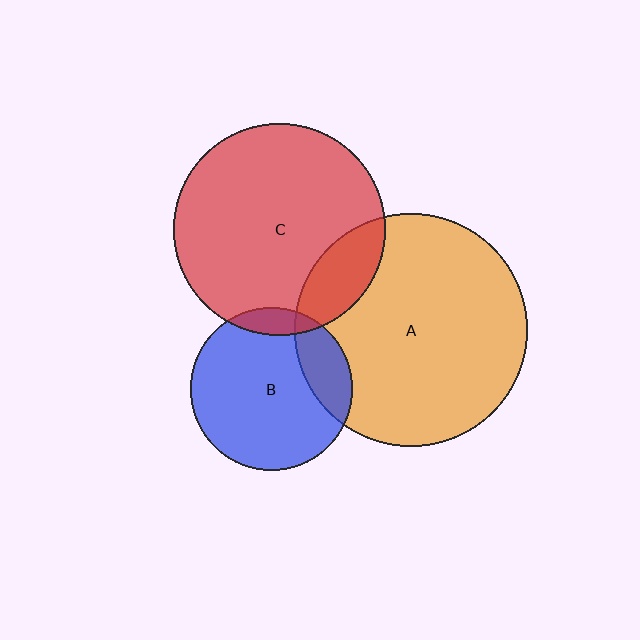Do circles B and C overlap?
Yes.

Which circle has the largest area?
Circle A (orange).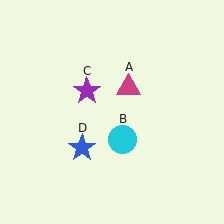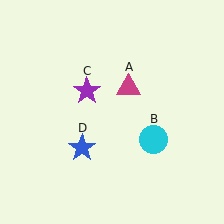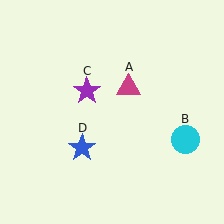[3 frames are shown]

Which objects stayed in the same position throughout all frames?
Magenta triangle (object A) and purple star (object C) and blue star (object D) remained stationary.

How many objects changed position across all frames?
1 object changed position: cyan circle (object B).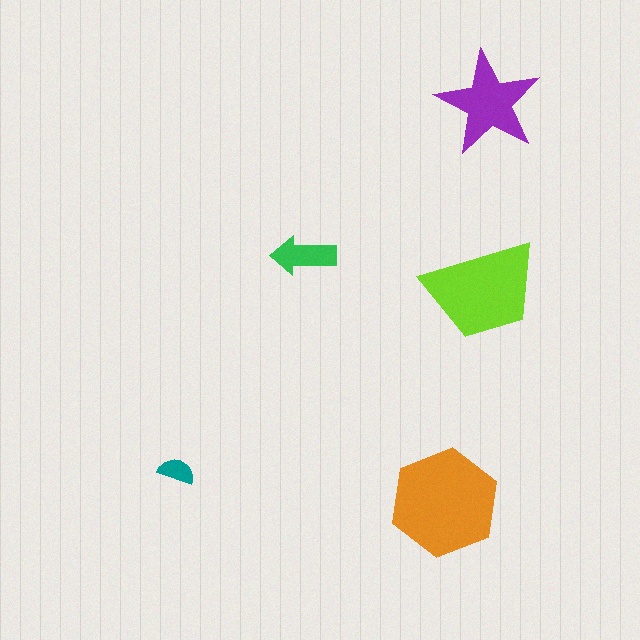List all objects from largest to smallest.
The orange hexagon, the lime trapezoid, the purple star, the green arrow, the teal semicircle.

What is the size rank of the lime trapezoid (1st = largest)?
2nd.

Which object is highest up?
The purple star is topmost.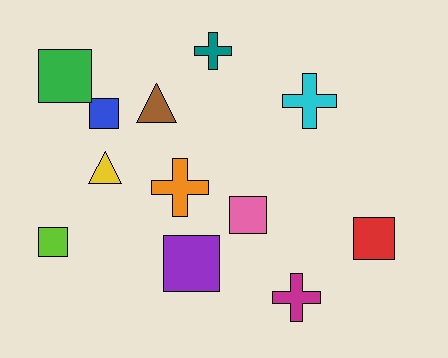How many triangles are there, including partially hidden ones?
There are 2 triangles.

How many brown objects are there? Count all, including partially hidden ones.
There is 1 brown object.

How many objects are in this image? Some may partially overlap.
There are 12 objects.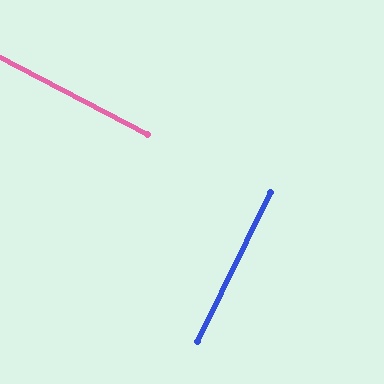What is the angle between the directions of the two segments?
Approximately 89 degrees.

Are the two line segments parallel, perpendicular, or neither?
Perpendicular — they meet at approximately 89°.